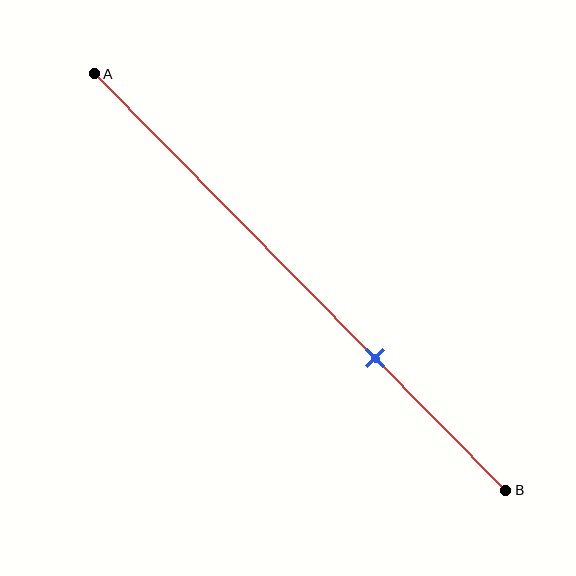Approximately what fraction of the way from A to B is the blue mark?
The blue mark is approximately 70% of the way from A to B.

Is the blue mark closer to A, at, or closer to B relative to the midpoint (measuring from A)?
The blue mark is closer to point B than the midpoint of segment AB.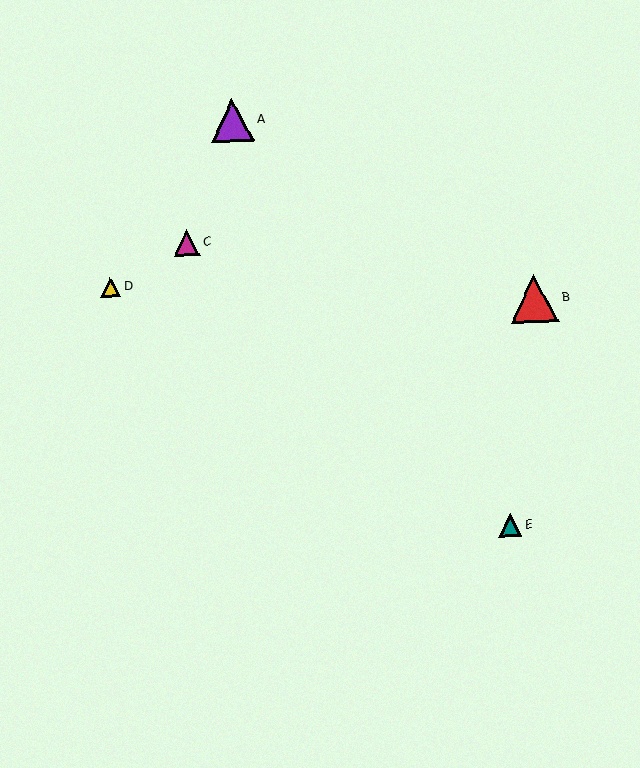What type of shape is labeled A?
Shape A is a purple triangle.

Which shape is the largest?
The red triangle (labeled B) is the largest.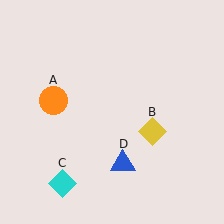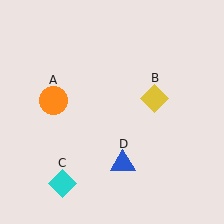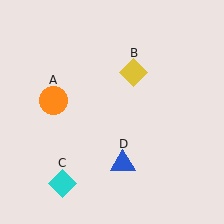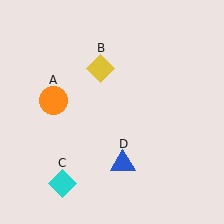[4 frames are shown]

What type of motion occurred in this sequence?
The yellow diamond (object B) rotated counterclockwise around the center of the scene.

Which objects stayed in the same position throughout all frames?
Orange circle (object A) and cyan diamond (object C) and blue triangle (object D) remained stationary.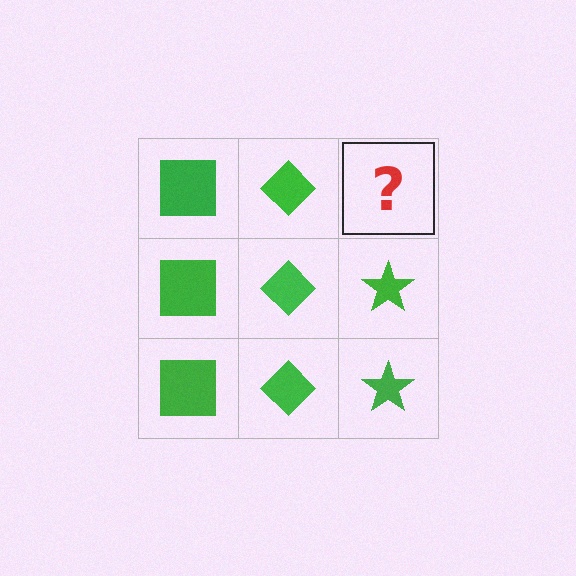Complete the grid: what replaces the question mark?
The question mark should be replaced with a green star.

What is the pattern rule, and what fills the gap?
The rule is that each column has a consistent shape. The gap should be filled with a green star.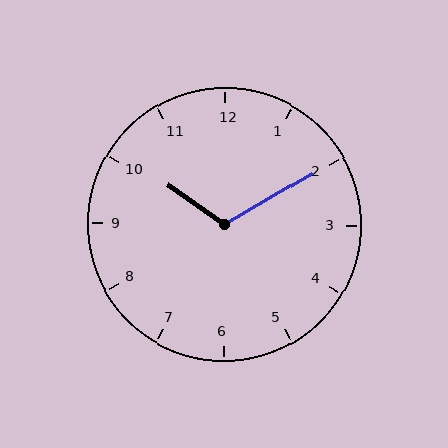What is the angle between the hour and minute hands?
Approximately 115 degrees.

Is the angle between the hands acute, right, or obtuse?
It is obtuse.